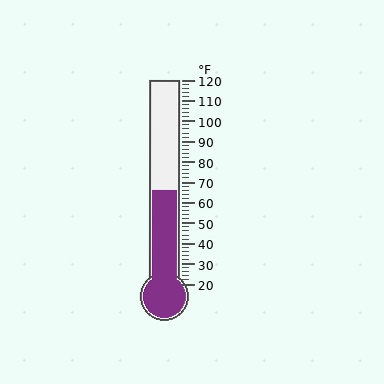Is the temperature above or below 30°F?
The temperature is above 30°F.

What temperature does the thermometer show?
The thermometer shows approximately 66°F.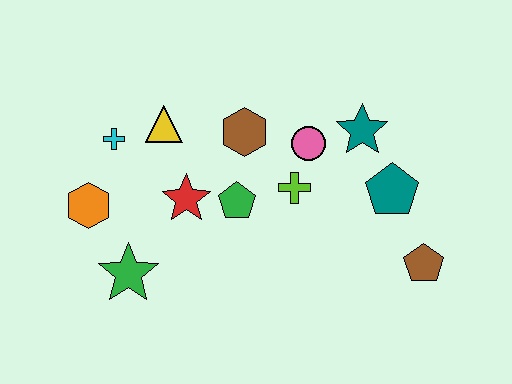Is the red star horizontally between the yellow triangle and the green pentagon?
Yes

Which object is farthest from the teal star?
The orange hexagon is farthest from the teal star.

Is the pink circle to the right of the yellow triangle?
Yes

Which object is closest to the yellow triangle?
The cyan cross is closest to the yellow triangle.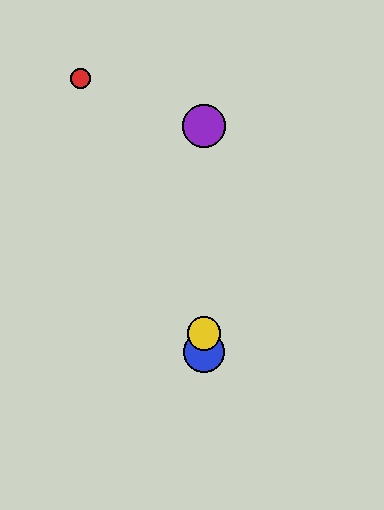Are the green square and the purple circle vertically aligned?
Yes, both are at x≈204.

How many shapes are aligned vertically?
4 shapes (the blue circle, the green square, the yellow circle, the purple circle) are aligned vertically.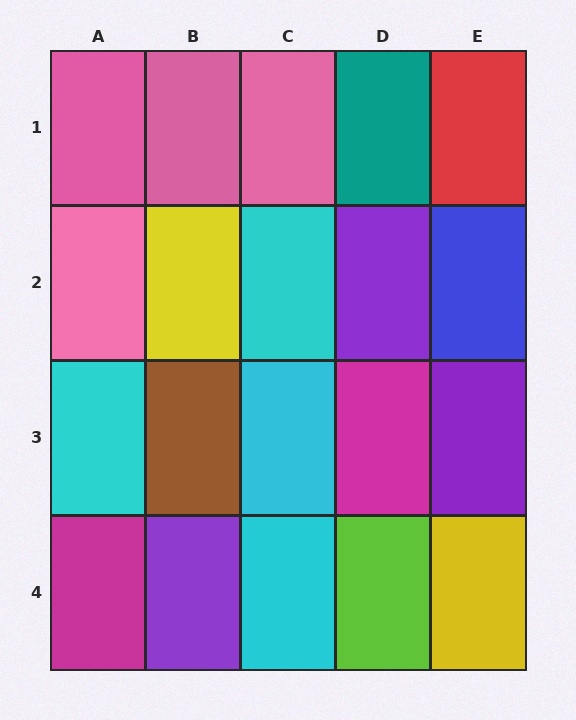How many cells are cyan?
4 cells are cyan.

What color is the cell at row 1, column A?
Pink.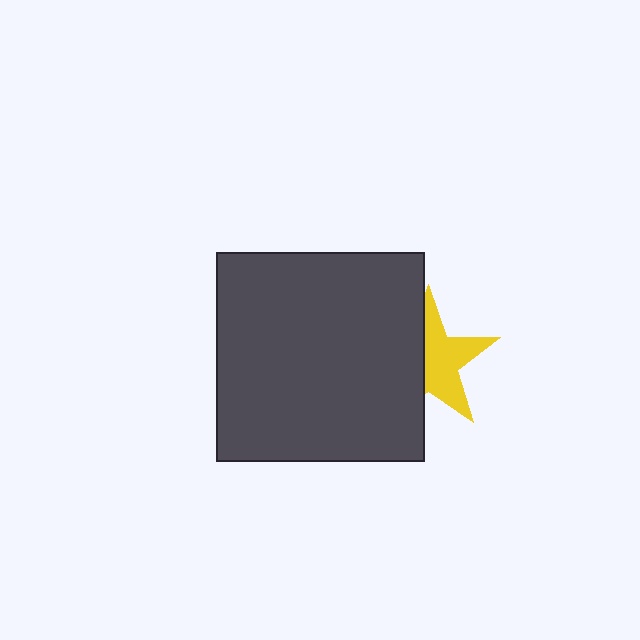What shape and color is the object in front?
The object in front is a dark gray square.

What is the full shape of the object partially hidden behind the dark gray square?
The partially hidden object is a yellow star.